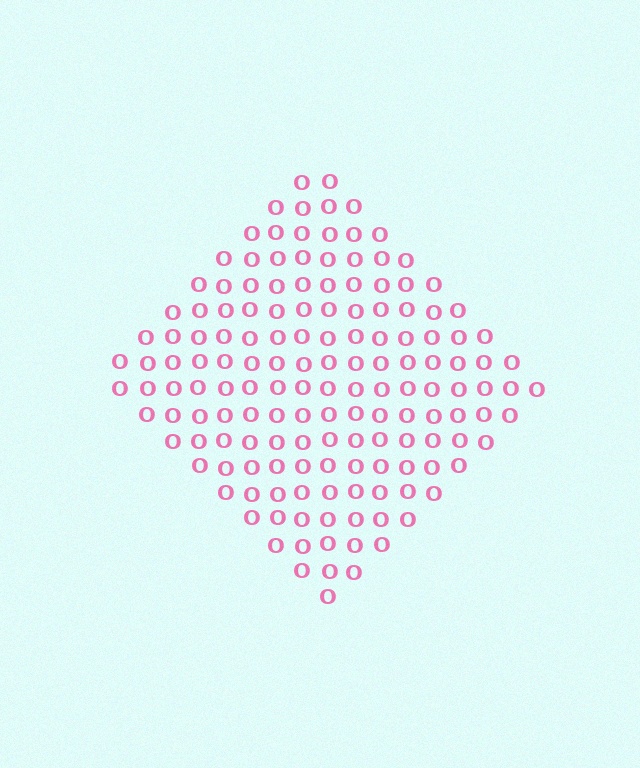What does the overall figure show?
The overall figure shows a diamond.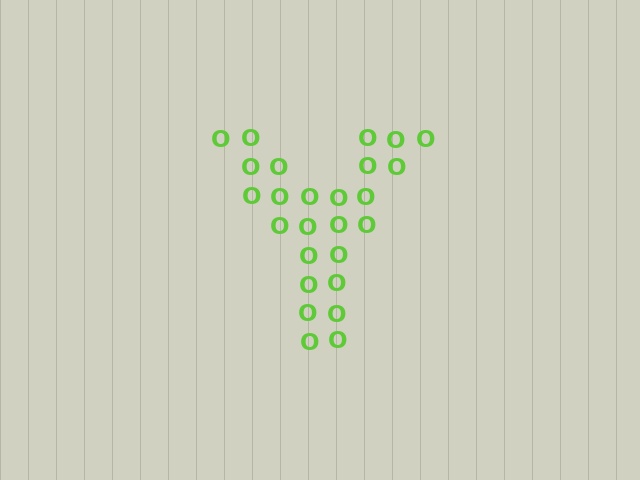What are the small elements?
The small elements are letter O's.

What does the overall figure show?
The overall figure shows the letter Y.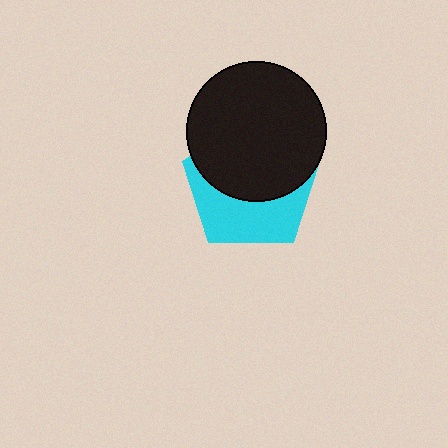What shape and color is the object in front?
The object in front is a black circle.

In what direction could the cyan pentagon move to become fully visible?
The cyan pentagon could move down. That would shift it out from behind the black circle entirely.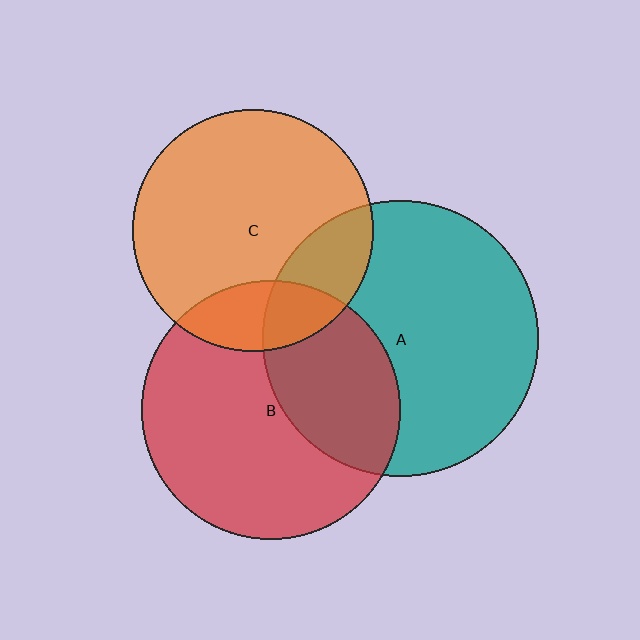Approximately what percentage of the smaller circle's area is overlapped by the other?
Approximately 20%.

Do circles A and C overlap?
Yes.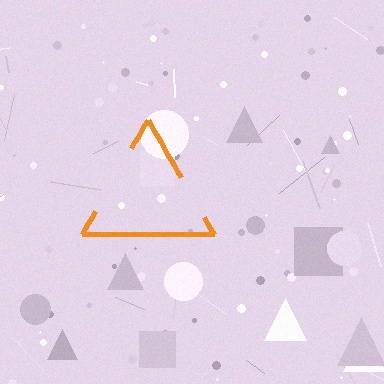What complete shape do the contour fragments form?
The contour fragments form a triangle.